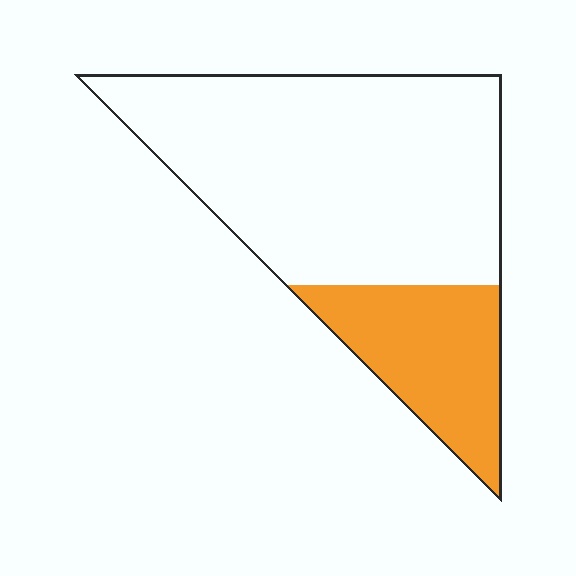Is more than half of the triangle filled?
No.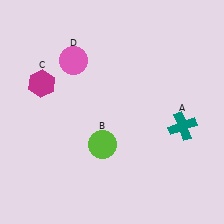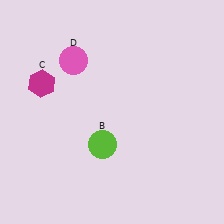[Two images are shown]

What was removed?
The teal cross (A) was removed in Image 2.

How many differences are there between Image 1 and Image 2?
There is 1 difference between the two images.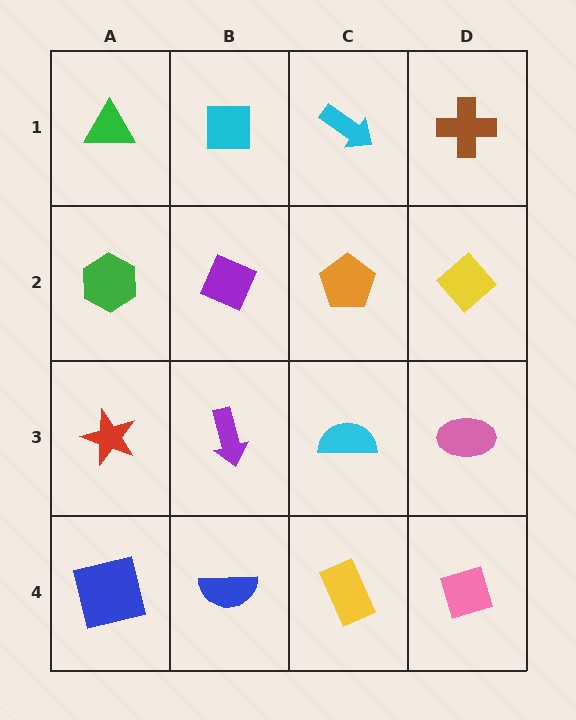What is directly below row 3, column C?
A yellow rectangle.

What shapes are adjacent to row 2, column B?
A cyan square (row 1, column B), a purple arrow (row 3, column B), a green hexagon (row 2, column A), an orange pentagon (row 2, column C).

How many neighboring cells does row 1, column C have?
3.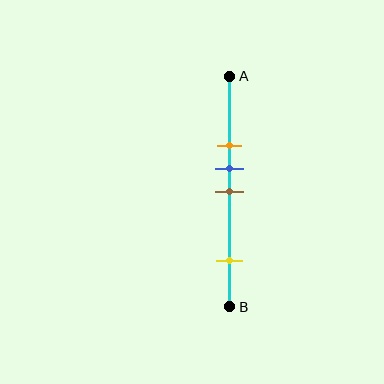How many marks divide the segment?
There are 4 marks dividing the segment.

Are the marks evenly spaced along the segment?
No, the marks are not evenly spaced.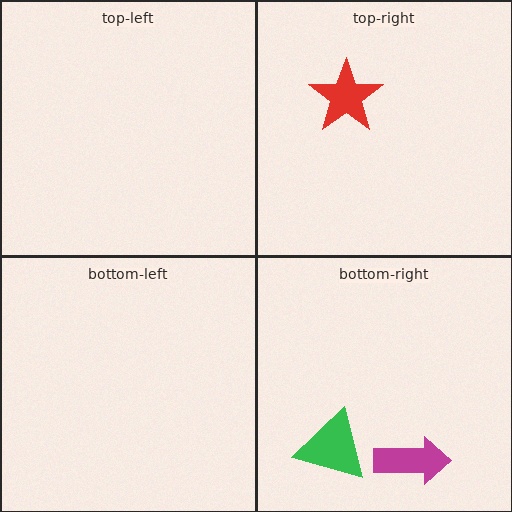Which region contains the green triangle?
The bottom-right region.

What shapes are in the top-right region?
The red star.